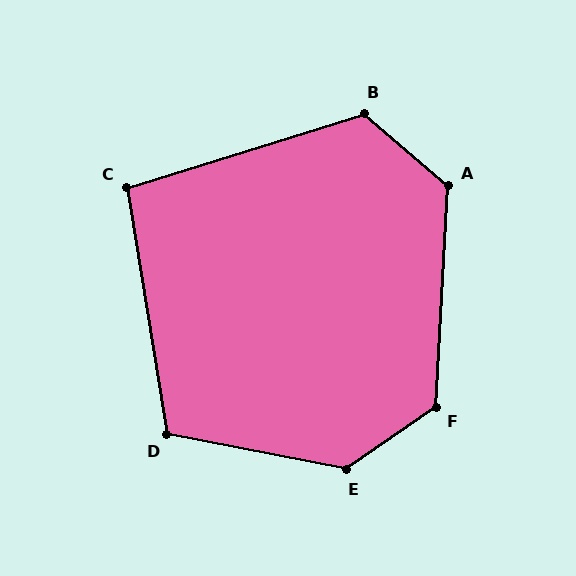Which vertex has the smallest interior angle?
C, at approximately 98 degrees.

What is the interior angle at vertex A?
Approximately 127 degrees (obtuse).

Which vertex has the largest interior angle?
E, at approximately 135 degrees.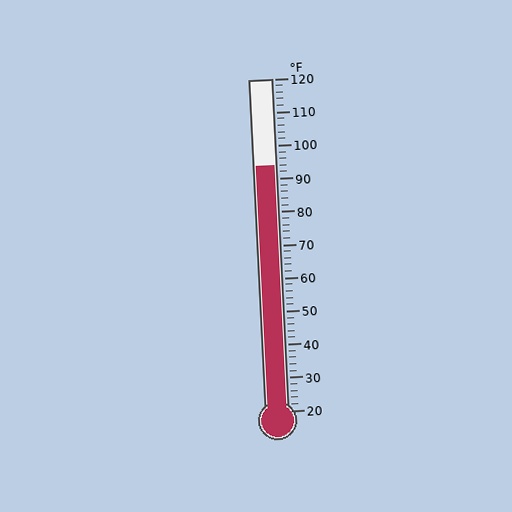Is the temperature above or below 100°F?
The temperature is below 100°F.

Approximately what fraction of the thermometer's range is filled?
The thermometer is filled to approximately 75% of its range.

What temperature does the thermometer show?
The thermometer shows approximately 94°F.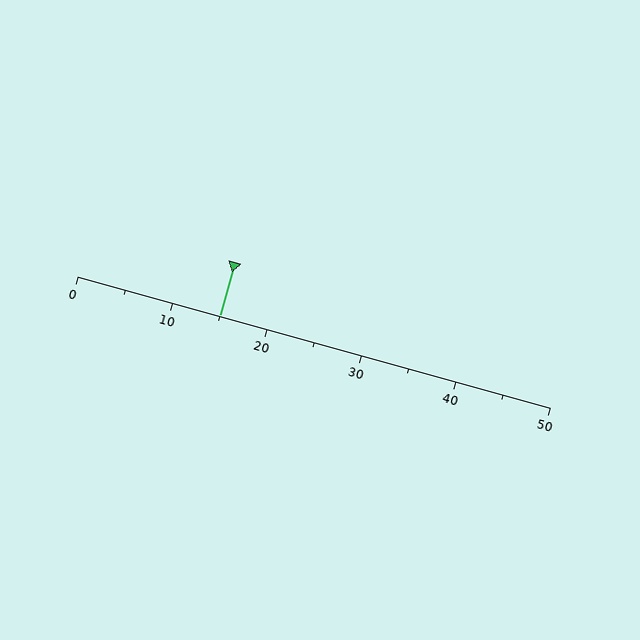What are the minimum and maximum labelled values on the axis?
The axis runs from 0 to 50.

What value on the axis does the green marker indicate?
The marker indicates approximately 15.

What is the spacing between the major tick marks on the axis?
The major ticks are spaced 10 apart.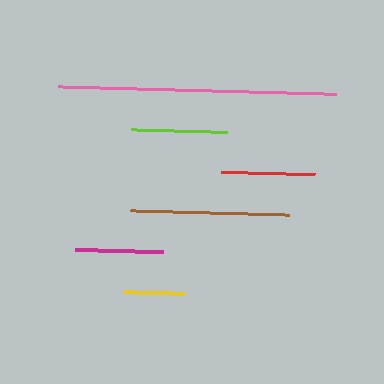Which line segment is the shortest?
The yellow line is the shortest at approximately 62 pixels.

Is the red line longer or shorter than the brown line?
The brown line is longer than the red line.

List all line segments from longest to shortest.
From longest to shortest: pink, brown, lime, red, magenta, yellow.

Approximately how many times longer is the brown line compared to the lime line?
The brown line is approximately 1.7 times the length of the lime line.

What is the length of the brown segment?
The brown segment is approximately 159 pixels long.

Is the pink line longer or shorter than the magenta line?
The pink line is longer than the magenta line.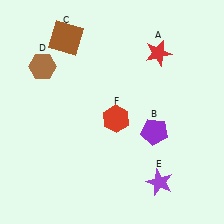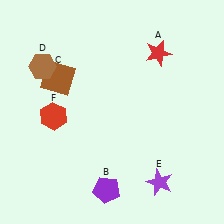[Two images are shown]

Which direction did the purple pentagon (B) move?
The purple pentagon (B) moved down.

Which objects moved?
The objects that moved are: the purple pentagon (B), the brown square (C), the red hexagon (F).